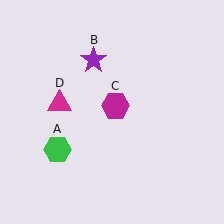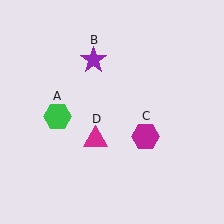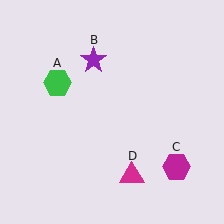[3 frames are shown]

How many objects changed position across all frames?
3 objects changed position: green hexagon (object A), magenta hexagon (object C), magenta triangle (object D).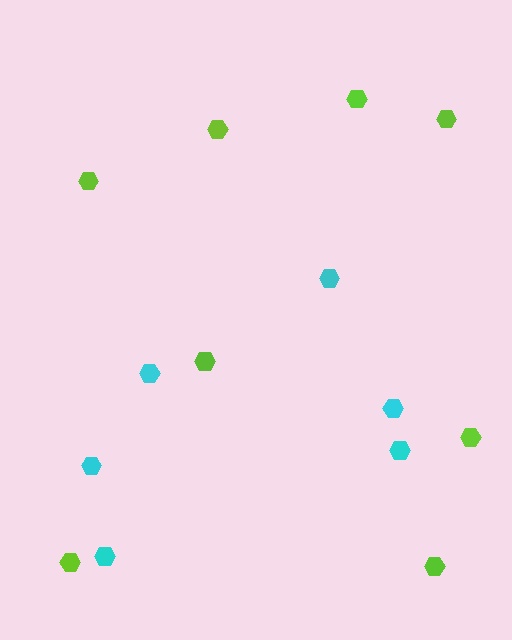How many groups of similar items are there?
There are 2 groups: one group of cyan hexagons (6) and one group of lime hexagons (8).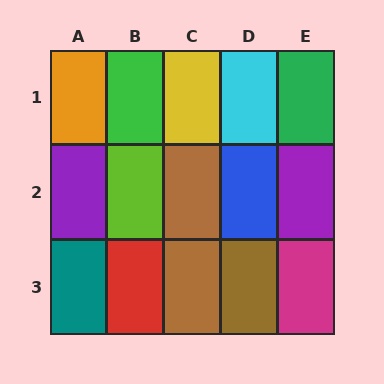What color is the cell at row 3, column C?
Brown.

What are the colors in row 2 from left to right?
Purple, lime, brown, blue, purple.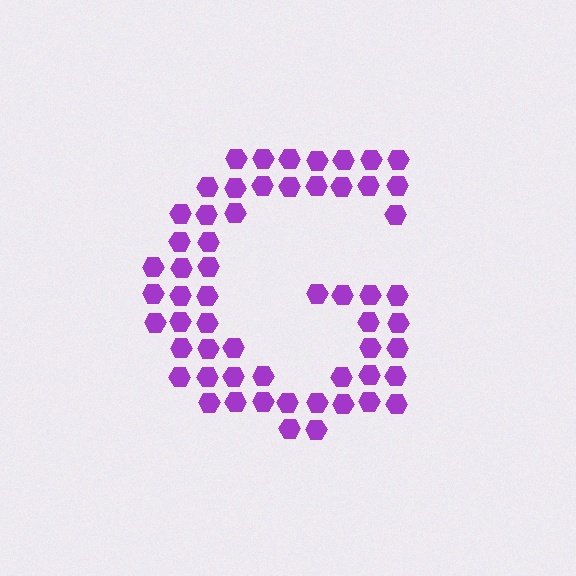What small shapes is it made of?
It is made of small hexagons.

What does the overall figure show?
The overall figure shows the letter G.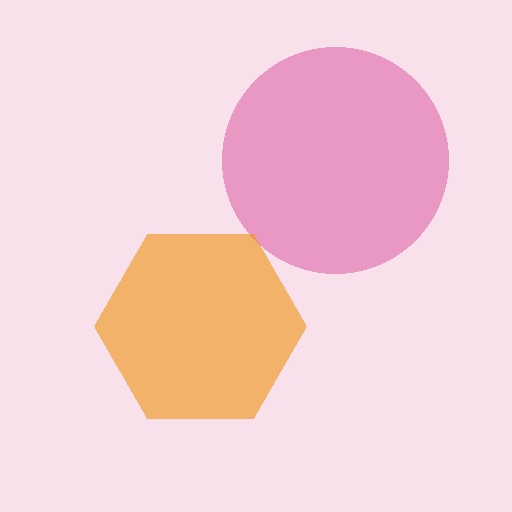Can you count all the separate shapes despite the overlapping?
Yes, there are 2 separate shapes.